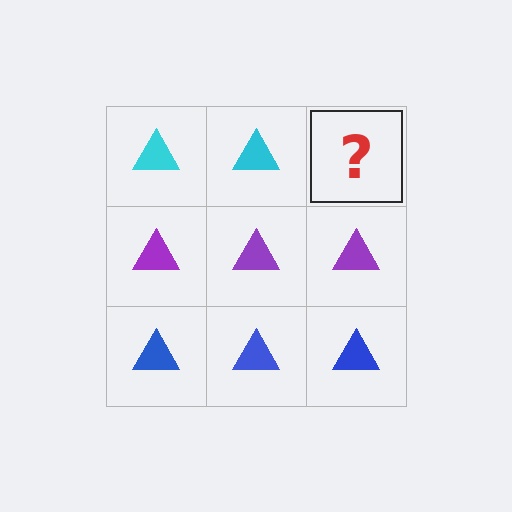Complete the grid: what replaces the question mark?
The question mark should be replaced with a cyan triangle.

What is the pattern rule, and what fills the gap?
The rule is that each row has a consistent color. The gap should be filled with a cyan triangle.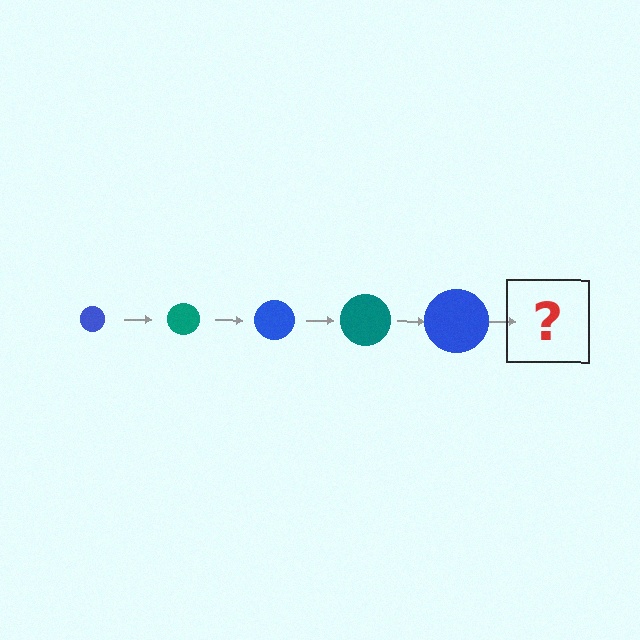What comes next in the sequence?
The next element should be a teal circle, larger than the previous one.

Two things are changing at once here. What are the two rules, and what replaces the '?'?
The two rules are that the circle grows larger each step and the color cycles through blue and teal. The '?' should be a teal circle, larger than the previous one.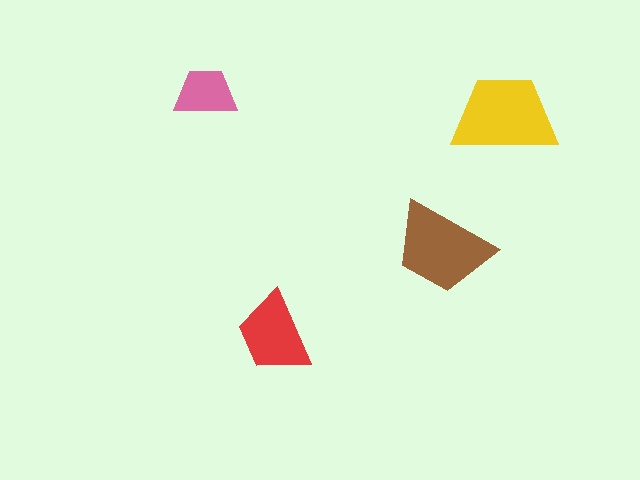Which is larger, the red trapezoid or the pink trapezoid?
The red one.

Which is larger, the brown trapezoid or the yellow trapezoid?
The yellow one.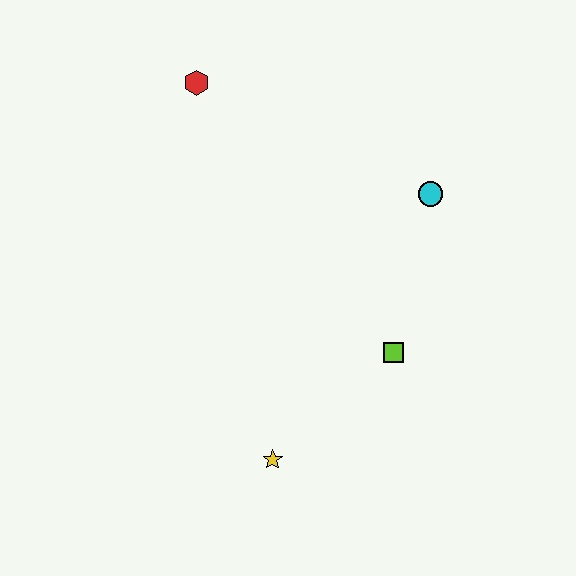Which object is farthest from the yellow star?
The red hexagon is farthest from the yellow star.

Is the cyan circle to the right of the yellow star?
Yes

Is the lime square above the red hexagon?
No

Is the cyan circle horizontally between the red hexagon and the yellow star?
No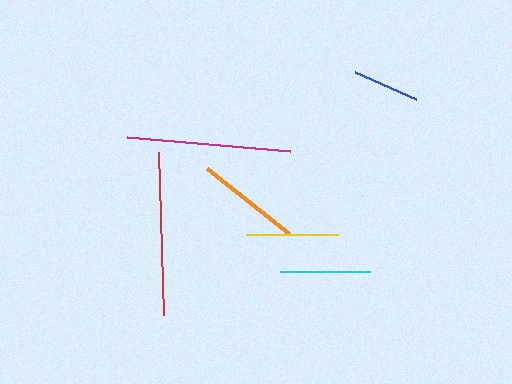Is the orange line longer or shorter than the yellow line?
The orange line is longer than the yellow line.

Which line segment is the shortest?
The blue line is the shortest at approximately 67 pixels.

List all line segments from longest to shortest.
From longest to shortest: magenta, red, orange, yellow, cyan, blue.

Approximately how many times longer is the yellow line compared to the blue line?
The yellow line is approximately 1.4 times the length of the blue line.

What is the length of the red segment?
The red segment is approximately 163 pixels long.